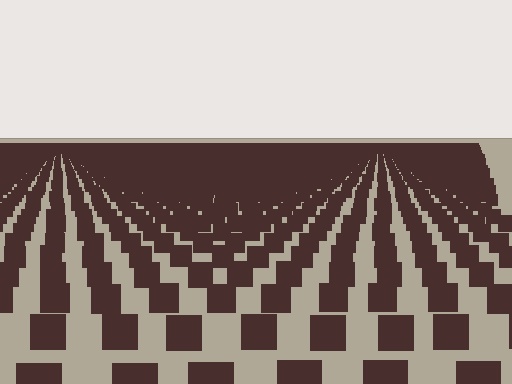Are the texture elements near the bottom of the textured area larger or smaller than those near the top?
Larger. Near the bottom, elements are closer to the viewer and appear at a bigger on-screen size.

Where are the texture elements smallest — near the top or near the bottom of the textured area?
Near the top.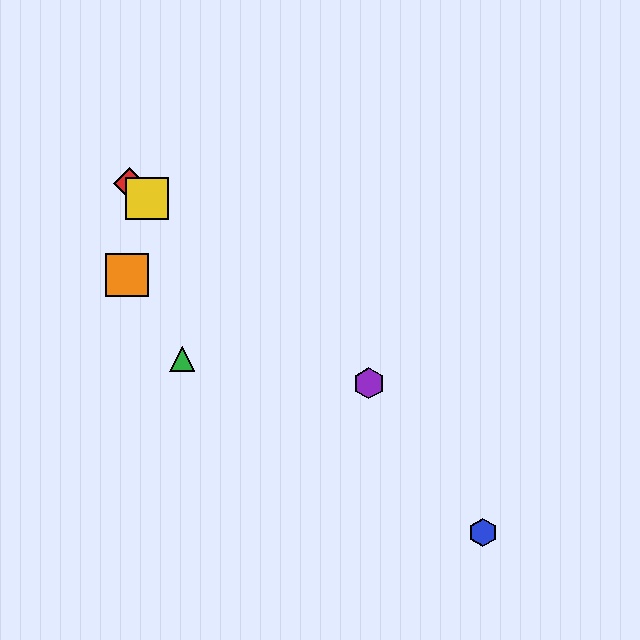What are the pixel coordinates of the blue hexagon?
The blue hexagon is at (483, 533).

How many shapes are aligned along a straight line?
3 shapes (the red diamond, the yellow square, the purple hexagon) are aligned along a straight line.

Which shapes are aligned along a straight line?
The red diamond, the yellow square, the purple hexagon are aligned along a straight line.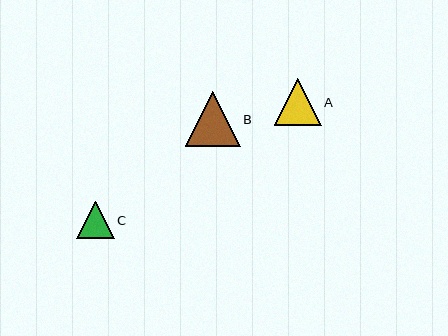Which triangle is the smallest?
Triangle C is the smallest with a size of approximately 38 pixels.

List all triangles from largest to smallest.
From largest to smallest: B, A, C.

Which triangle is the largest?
Triangle B is the largest with a size of approximately 55 pixels.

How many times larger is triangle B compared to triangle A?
Triangle B is approximately 1.2 times the size of triangle A.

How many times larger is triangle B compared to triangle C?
Triangle B is approximately 1.5 times the size of triangle C.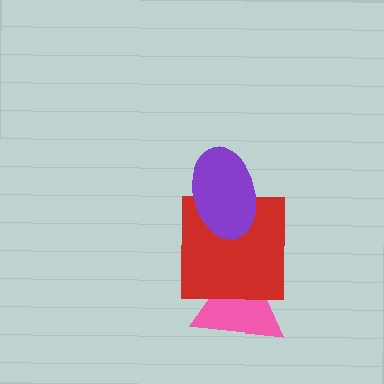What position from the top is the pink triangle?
The pink triangle is 3rd from the top.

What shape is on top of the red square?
The purple ellipse is on top of the red square.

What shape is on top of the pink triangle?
The red square is on top of the pink triangle.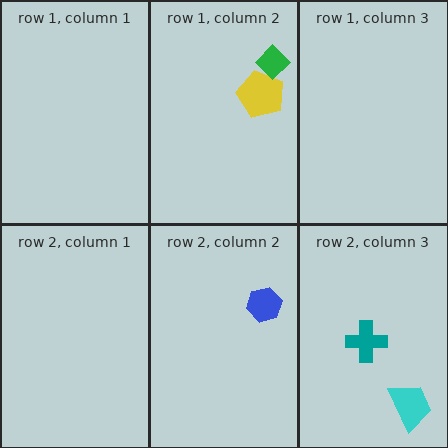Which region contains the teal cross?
The row 2, column 3 region.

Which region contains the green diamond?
The row 1, column 2 region.